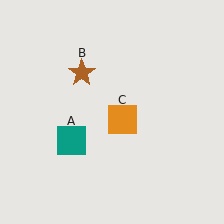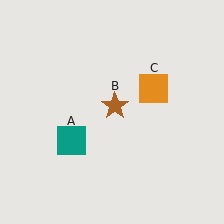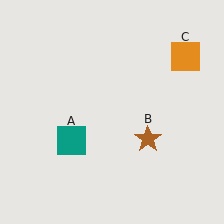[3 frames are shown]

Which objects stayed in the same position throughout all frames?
Teal square (object A) remained stationary.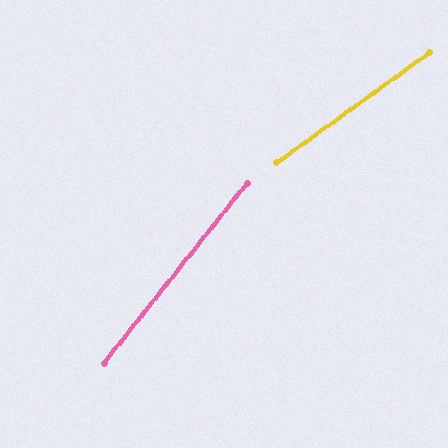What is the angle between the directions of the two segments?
Approximately 16 degrees.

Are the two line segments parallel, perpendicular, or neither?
Neither parallel nor perpendicular — they differ by about 16°.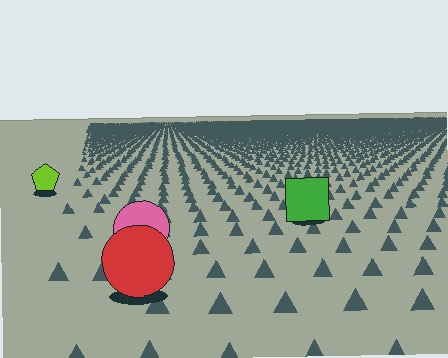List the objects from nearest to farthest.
From nearest to farthest: the red circle, the pink circle, the green square, the lime pentagon.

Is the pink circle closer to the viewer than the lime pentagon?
Yes. The pink circle is closer — you can tell from the texture gradient: the ground texture is coarser near it.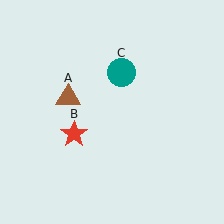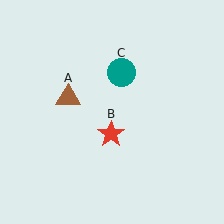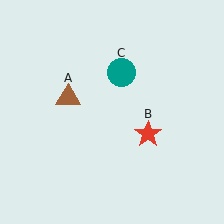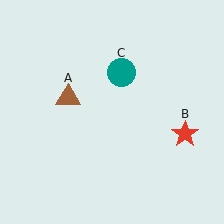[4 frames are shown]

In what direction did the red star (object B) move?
The red star (object B) moved right.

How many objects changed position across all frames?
1 object changed position: red star (object B).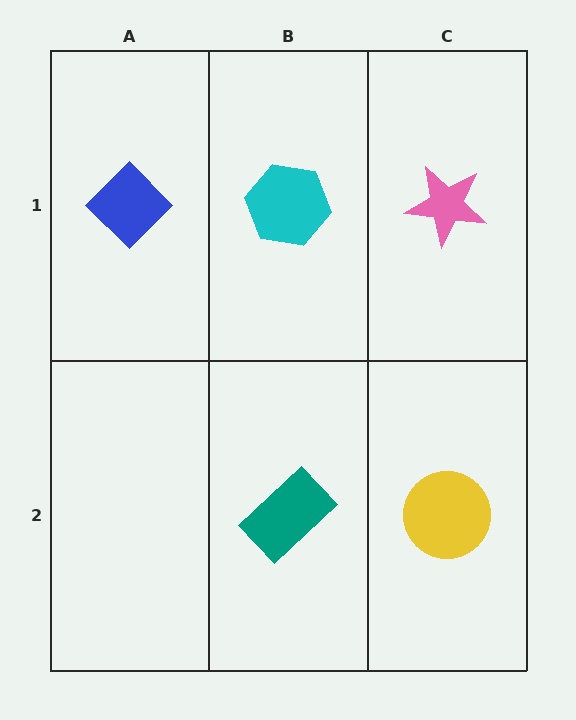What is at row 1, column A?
A blue diamond.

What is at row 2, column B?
A teal rectangle.